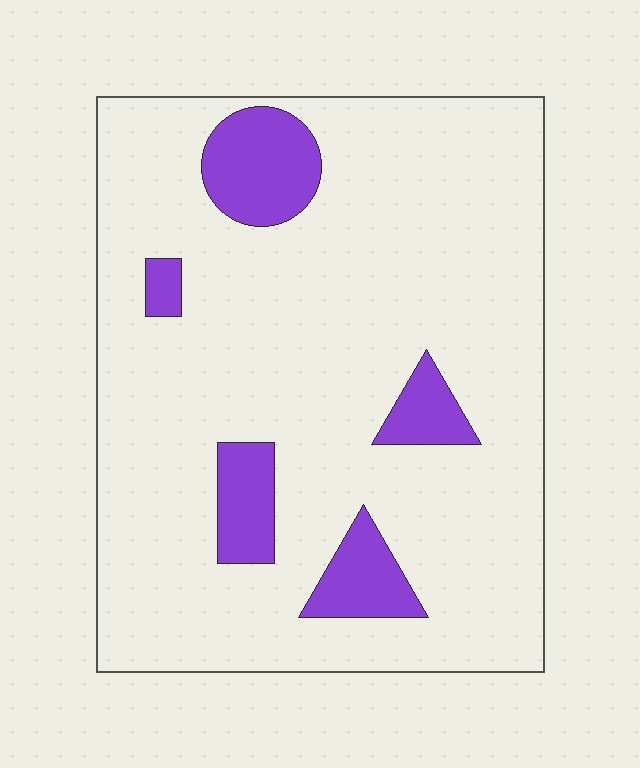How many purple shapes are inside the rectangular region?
5.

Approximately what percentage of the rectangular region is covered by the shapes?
Approximately 15%.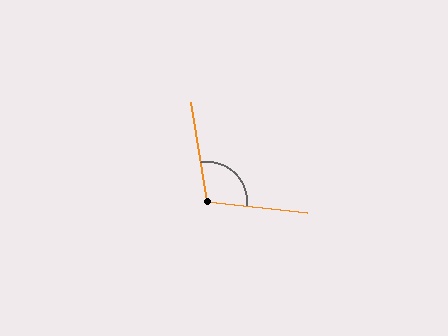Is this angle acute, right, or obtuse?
It is obtuse.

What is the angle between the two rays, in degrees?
Approximately 106 degrees.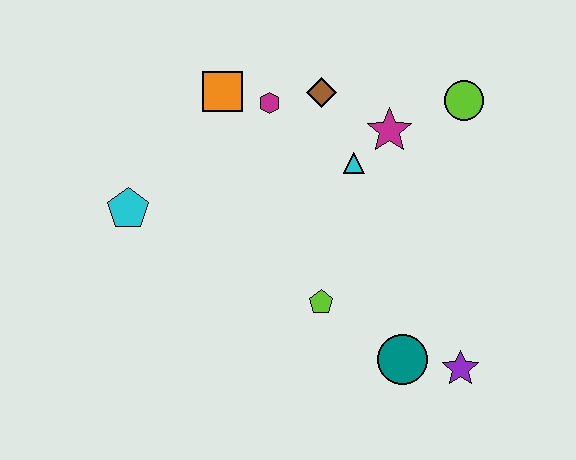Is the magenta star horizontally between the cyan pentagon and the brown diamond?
No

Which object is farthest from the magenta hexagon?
The purple star is farthest from the magenta hexagon.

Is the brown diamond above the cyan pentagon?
Yes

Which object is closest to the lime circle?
The magenta star is closest to the lime circle.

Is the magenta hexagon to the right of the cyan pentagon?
Yes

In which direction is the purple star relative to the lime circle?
The purple star is below the lime circle.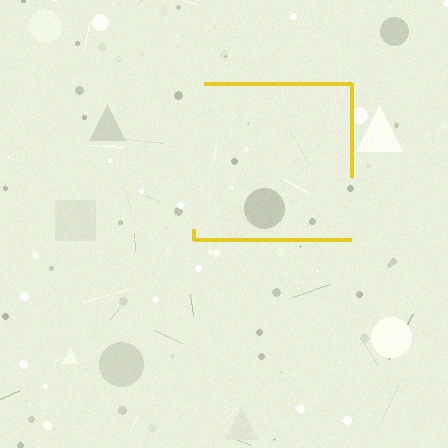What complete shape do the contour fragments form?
The contour fragments form a square.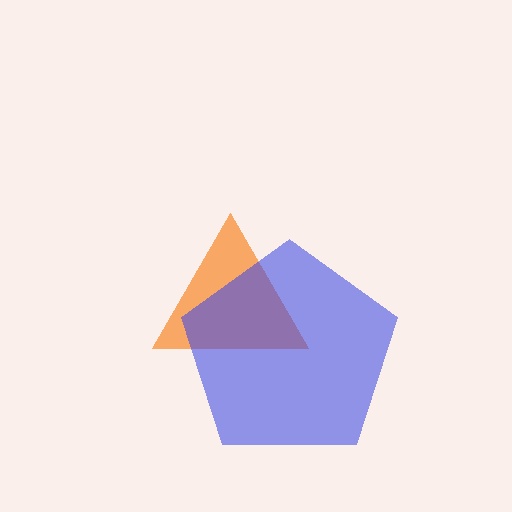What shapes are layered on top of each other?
The layered shapes are: an orange triangle, a blue pentagon.